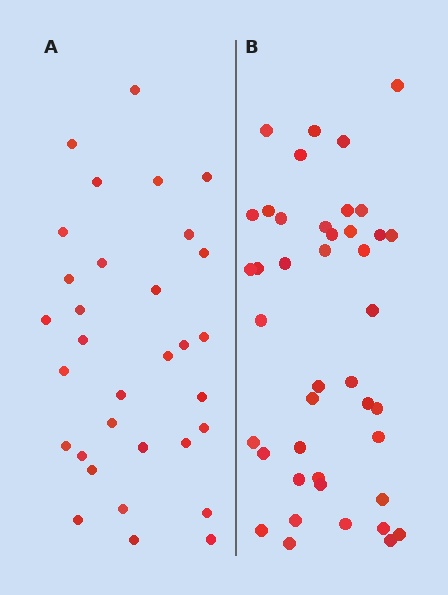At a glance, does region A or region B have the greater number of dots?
Region B (the right region) has more dots.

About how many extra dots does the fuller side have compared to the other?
Region B has roughly 10 or so more dots than region A.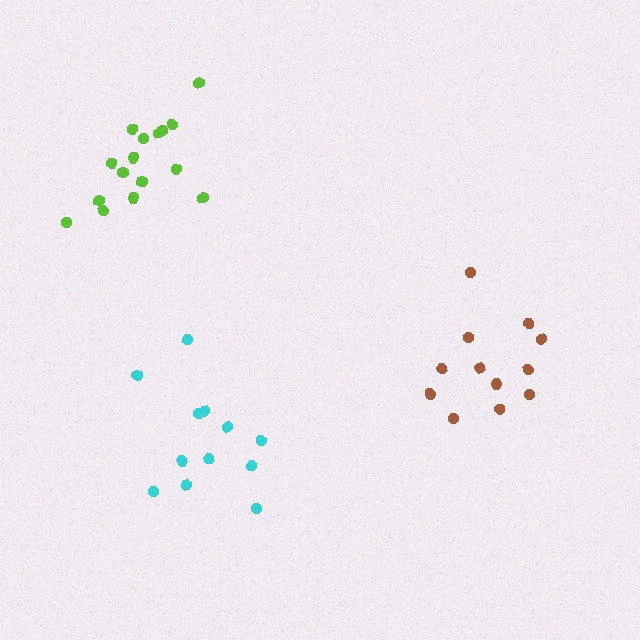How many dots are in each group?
Group 1: 12 dots, Group 2: 12 dots, Group 3: 16 dots (40 total).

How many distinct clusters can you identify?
There are 3 distinct clusters.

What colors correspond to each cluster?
The clusters are colored: cyan, brown, lime.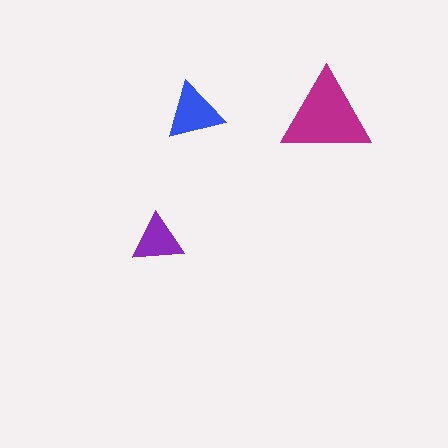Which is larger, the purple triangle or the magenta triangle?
The magenta one.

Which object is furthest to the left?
The purple triangle is leftmost.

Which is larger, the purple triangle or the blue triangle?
The blue one.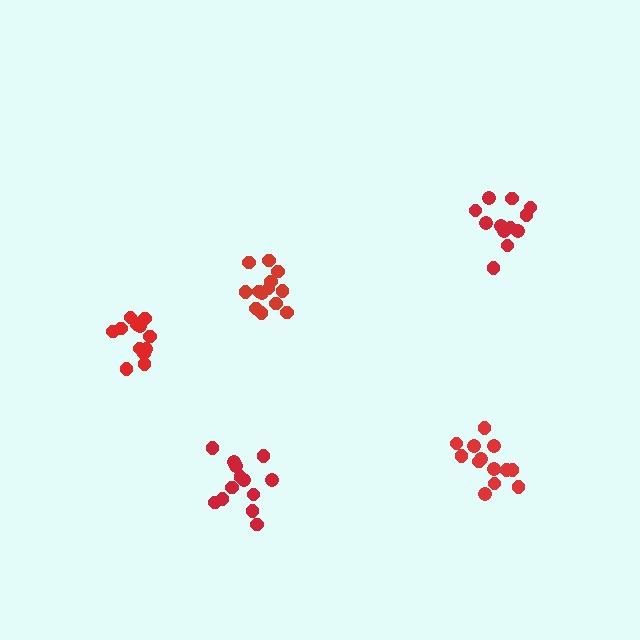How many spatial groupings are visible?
There are 5 spatial groupings.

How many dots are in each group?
Group 1: 13 dots, Group 2: 12 dots, Group 3: 13 dots, Group 4: 13 dots, Group 5: 12 dots (63 total).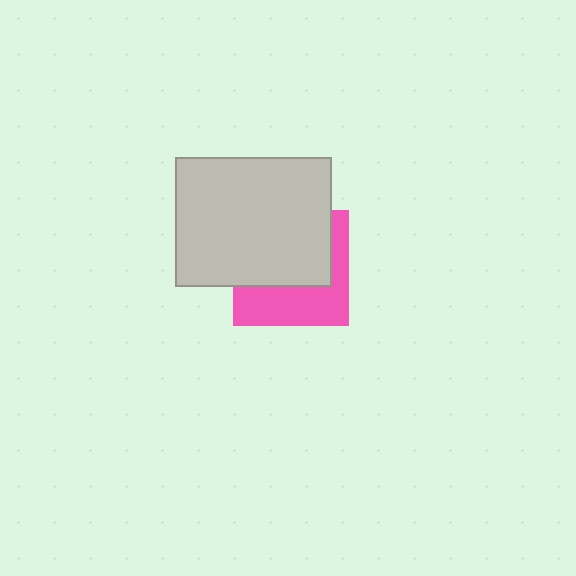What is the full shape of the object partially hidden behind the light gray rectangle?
The partially hidden object is a pink square.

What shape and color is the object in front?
The object in front is a light gray rectangle.